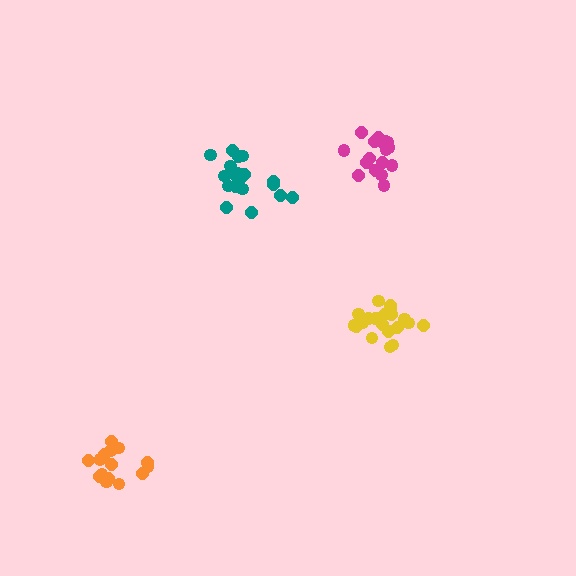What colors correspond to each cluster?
The clusters are colored: teal, yellow, orange, magenta.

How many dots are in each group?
Group 1: 19 dots, Group 2: 20 dots, Group 3: 15 dots, Group 4: 17 dots (71 total).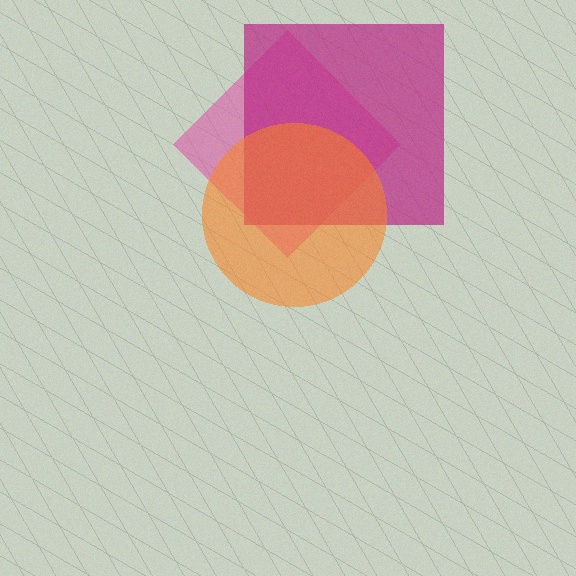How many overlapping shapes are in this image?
There are 3 overlapping shapes in the image.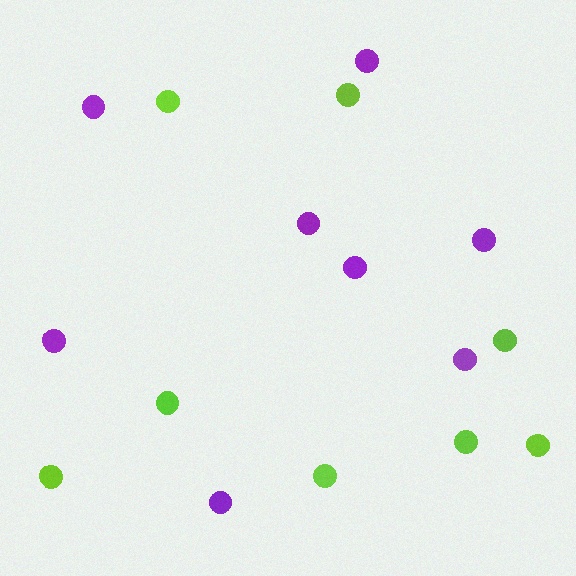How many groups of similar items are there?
There are 2 groups: one group of lime circles (8) and one group of purple circles (8).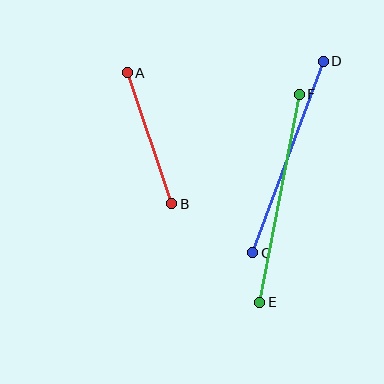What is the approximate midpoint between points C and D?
The midpoint is at approximately (288, 157) pixels.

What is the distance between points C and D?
The distance is approximately 204 pixels.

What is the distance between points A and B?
The distance is approximately 138 pixels.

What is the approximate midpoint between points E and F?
The midpoint is at approximately (279, 198) pixels.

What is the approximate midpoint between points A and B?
The midpoint is at approximately (150, 138) pixels.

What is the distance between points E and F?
The distance is approximately 211 pixels.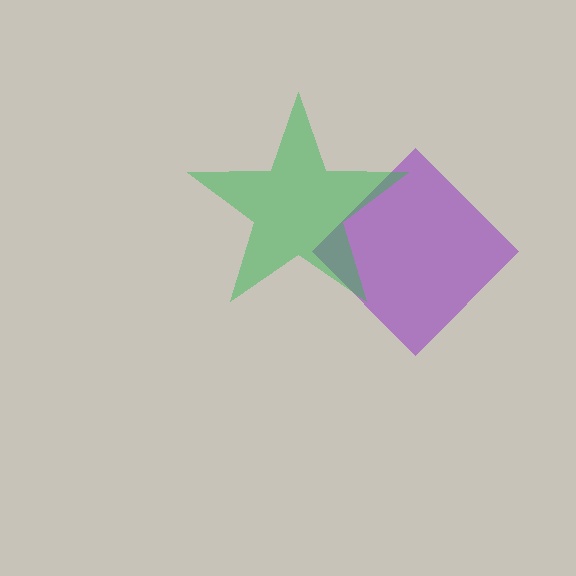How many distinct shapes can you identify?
There are 2 distinct shapes: a purple diamond, a green star.